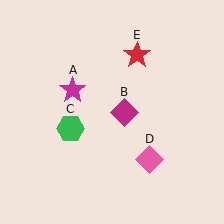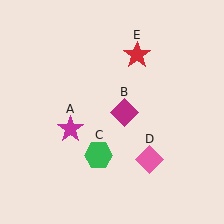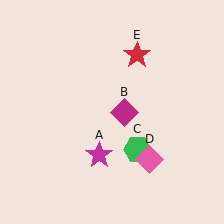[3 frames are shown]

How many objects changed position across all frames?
2 objects changed position: magenta star (object A), green hexagon (object C).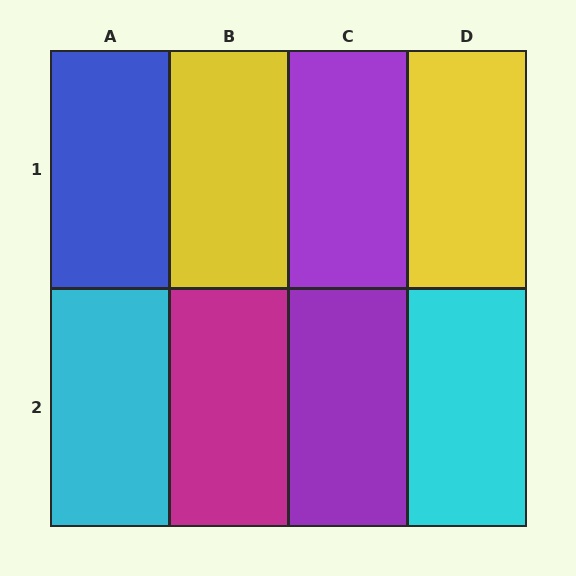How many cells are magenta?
1 cell is magenta.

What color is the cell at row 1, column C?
Purple.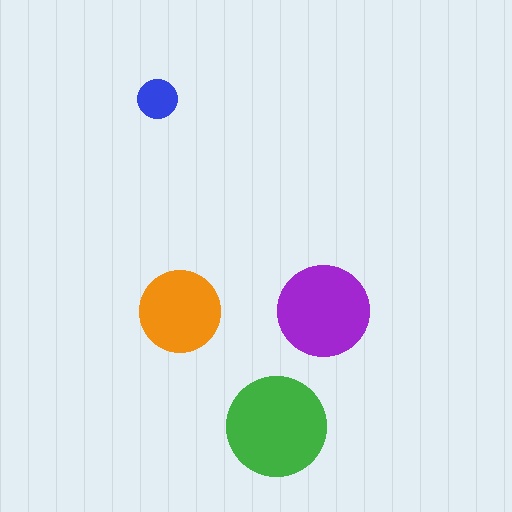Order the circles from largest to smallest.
the green one, the purple one, the orange one, the blue one.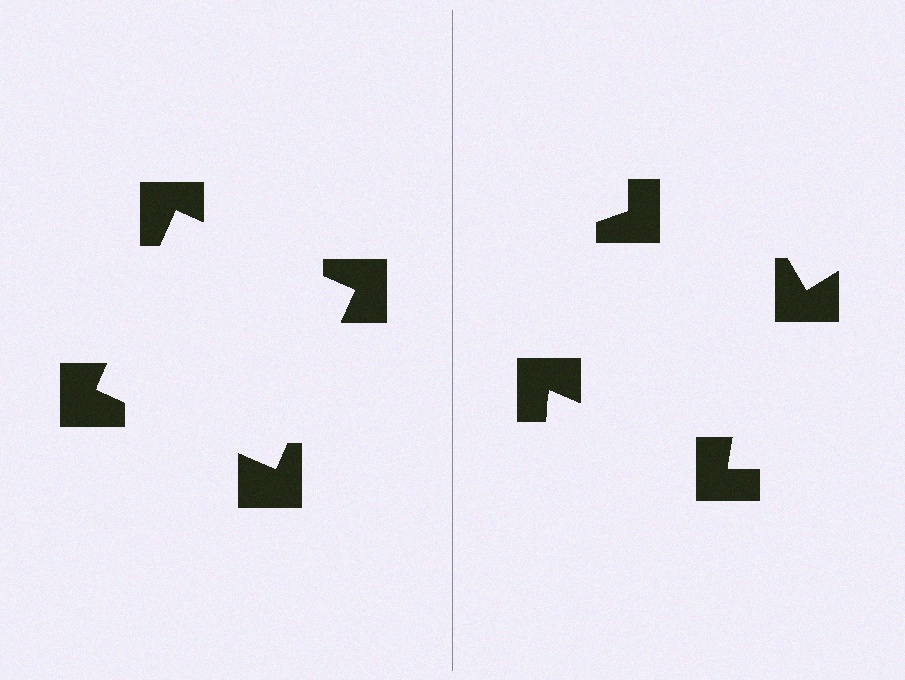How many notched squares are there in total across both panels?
8 — 4 on each side.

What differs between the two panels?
The notched squares are positioned identically on both sides; only the wedge orientations differ. On the left they align to a square; on the right they are misaligned.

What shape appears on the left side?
An illusory square.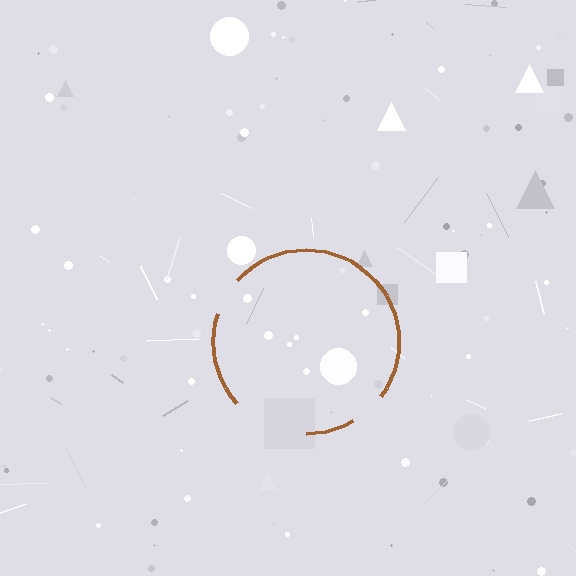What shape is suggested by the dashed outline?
The dashed outline suggests a circle.